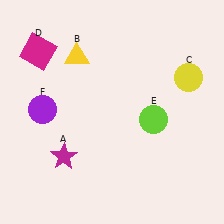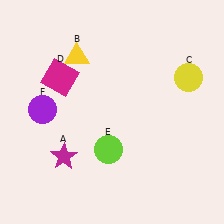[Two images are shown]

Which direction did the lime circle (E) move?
The lime circle (E) moved left.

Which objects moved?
The objects that moved are: the magenta square (D), the lime circle (E).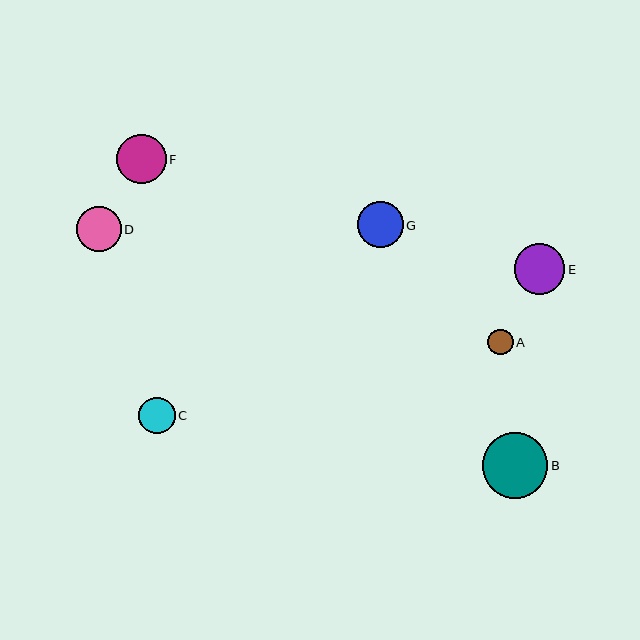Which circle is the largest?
Circle B is the largest with a size of approximately 66 pixels.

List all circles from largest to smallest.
From largest to smallest: B, E, F, G, D, C, A.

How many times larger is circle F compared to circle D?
Circle F is approximately 1.1 times the size of circle D.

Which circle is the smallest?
Circle A is the smallest with a size of approximately 25 pixels.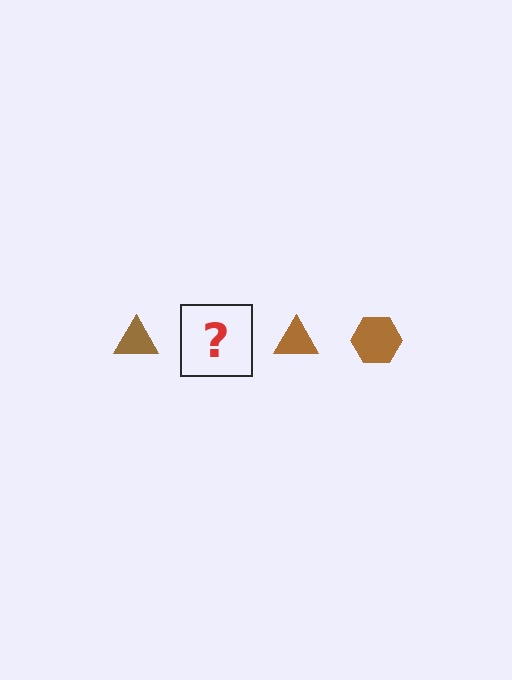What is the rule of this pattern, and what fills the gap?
The rule is that the pattern cycles through triangle, hexagon shapes in brown. The gap should be filled with a brown hexagon.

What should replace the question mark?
The question mark should be replaced with a brown hexagon.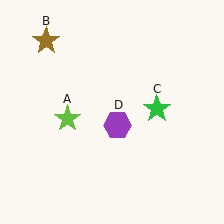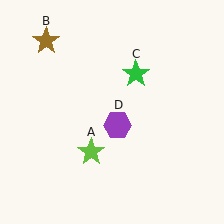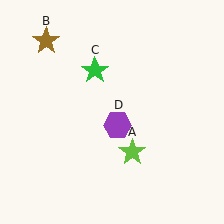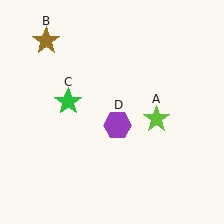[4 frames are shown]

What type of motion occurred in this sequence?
The lime star (object A), green star (object C) rotated counterclockwise around the center of the scene.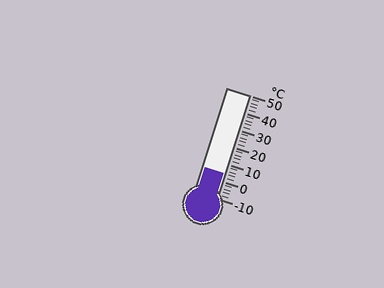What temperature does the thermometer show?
The thermometer shows approximately 4°C.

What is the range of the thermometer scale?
The thermometer scale ranges from -10°C to 50°C.